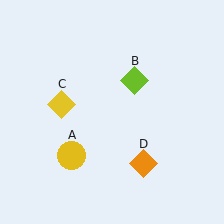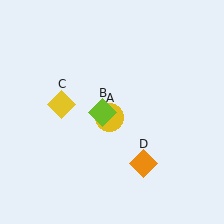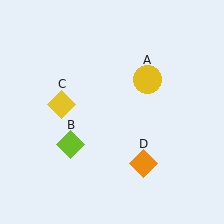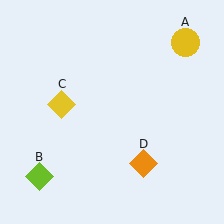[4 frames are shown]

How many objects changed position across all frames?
2 objects changed position: yellow circle (object A), lime diamond (object B).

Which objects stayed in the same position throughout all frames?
Yellow diamond (object C) and orange diamond (object D) remained stationary.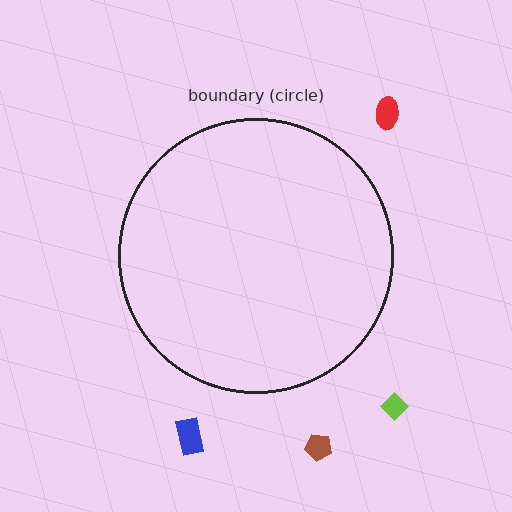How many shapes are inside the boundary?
0 inside, 4 outside.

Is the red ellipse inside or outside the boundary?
Outside.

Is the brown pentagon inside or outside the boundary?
Outside.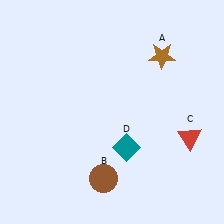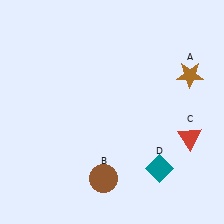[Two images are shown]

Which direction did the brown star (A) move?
The brown star (A) moved right.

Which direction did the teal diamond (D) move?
The teal diamond (D) moved right.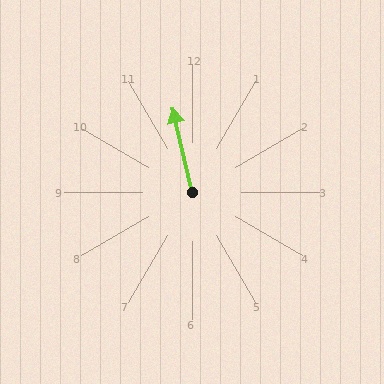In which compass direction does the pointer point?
North.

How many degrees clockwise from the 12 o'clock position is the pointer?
Approximately 347 degrees.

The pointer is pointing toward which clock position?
Roughly 12 o'clock.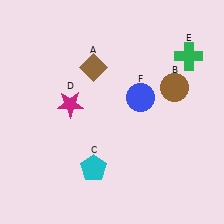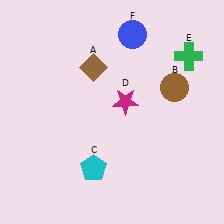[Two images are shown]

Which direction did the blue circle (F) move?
The blue circle (F) moved up.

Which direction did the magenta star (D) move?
The magenta star (D) moved right.